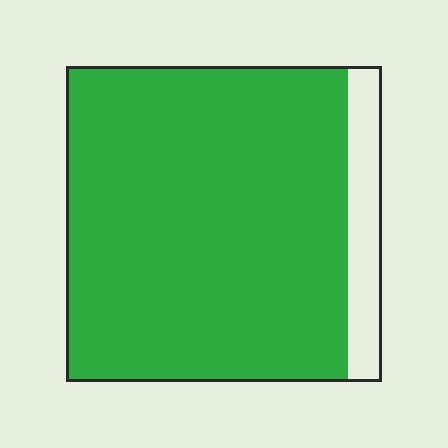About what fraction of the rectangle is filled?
About nine tenths (9/10).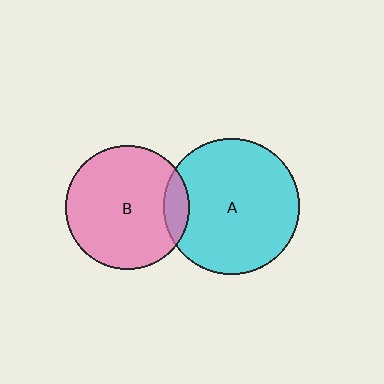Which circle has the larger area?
Circle A (cyan).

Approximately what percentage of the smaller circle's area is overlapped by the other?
Approximately 10%.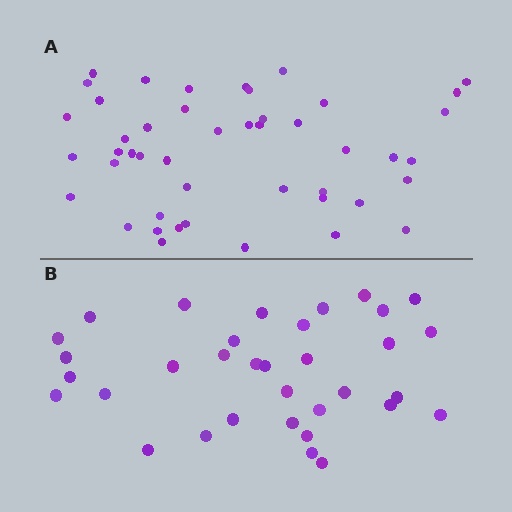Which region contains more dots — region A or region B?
Region A (the top region) has more dots.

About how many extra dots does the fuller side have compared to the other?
Region A has roughly 12 or so more dots than region B.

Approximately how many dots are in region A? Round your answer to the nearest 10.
About 50 dots. (The exact count is 46, which rounds to 50.)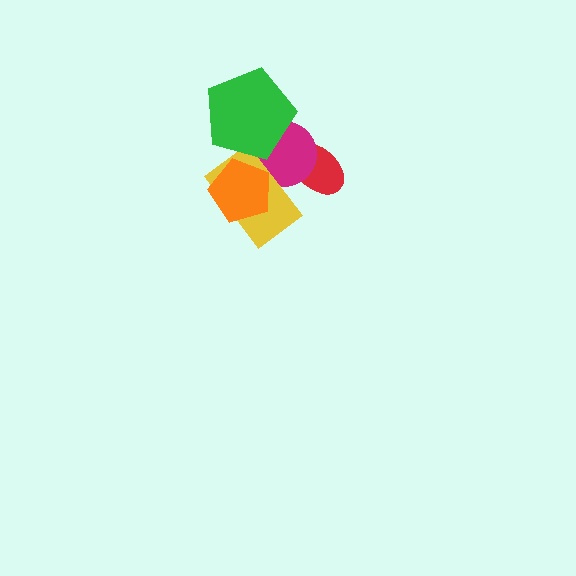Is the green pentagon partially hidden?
No, no other shape covers it.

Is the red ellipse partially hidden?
Yes, it is partially covered by another shape.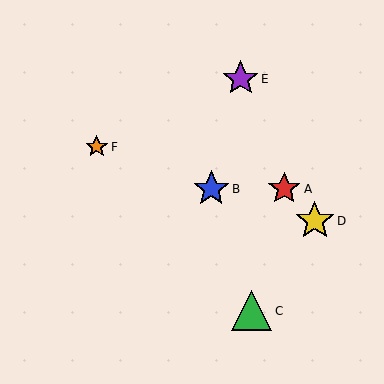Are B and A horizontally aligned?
Yes, both are at y≈189.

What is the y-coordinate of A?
Object A is at y≈189.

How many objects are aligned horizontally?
2 objects (A, B) are aligned horizontally.